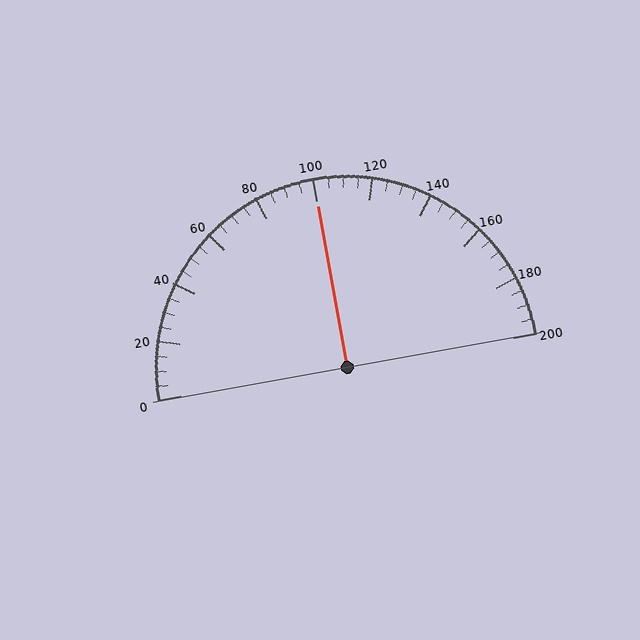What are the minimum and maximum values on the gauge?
The gauge ranges from 0 to 200.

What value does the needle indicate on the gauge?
The needle indicates approximately 100.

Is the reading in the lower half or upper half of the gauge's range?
The reading is in the upper half of the range (0 to 200).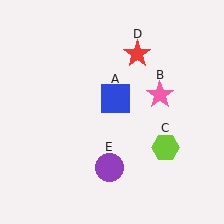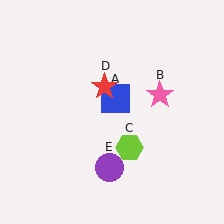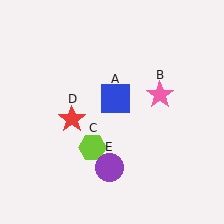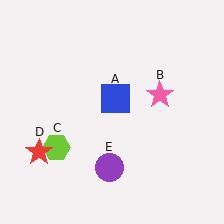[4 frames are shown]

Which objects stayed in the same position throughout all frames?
Blue square (object A) and pink star (object B) and purple circle (object E) remained stationary.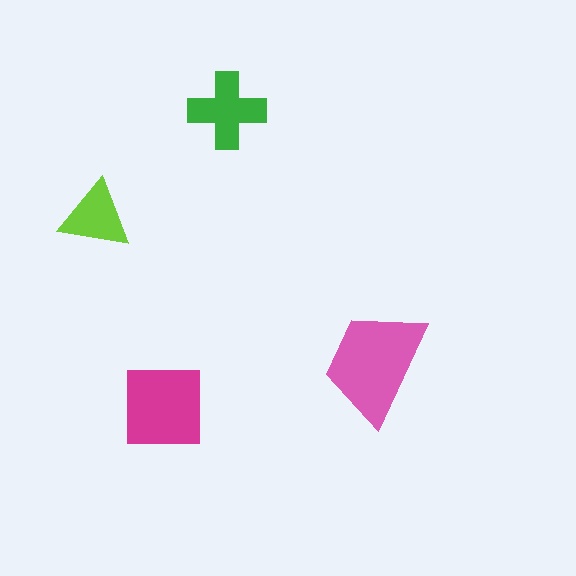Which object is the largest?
The pink trapezoid.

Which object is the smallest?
The lime triangle.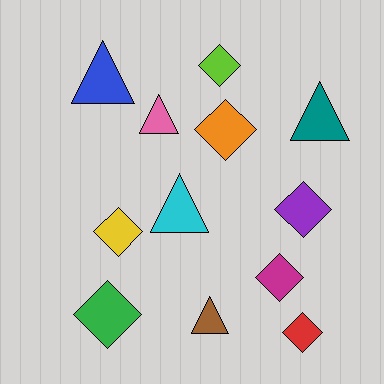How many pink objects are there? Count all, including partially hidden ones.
There is 1 pink object.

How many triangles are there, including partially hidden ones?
There are 5 triangles.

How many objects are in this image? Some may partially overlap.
There are 12 objects.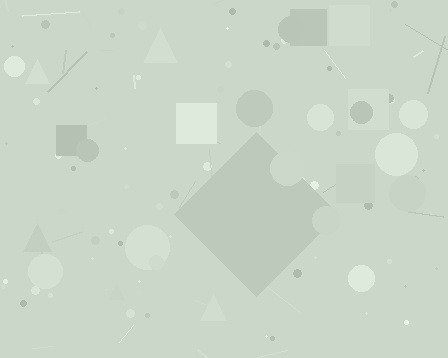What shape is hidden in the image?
A diamond is hidden in the image.